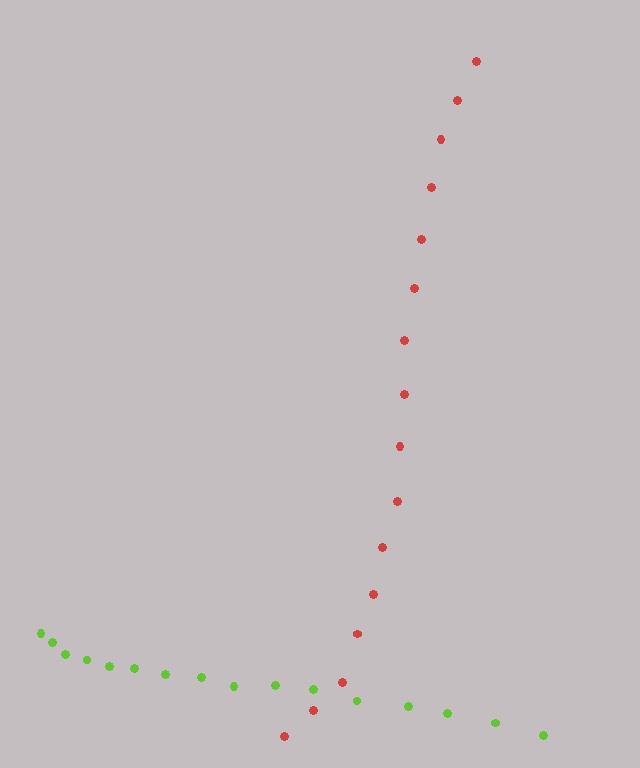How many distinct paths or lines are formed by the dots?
There are 2 distinct paths.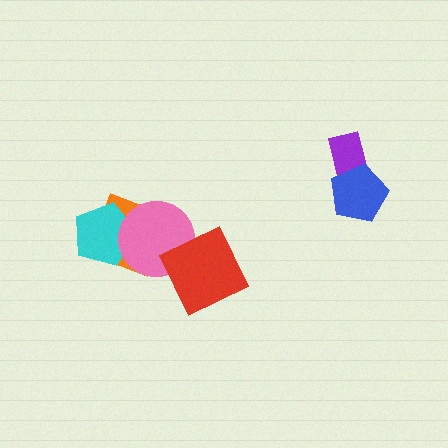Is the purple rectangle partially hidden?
Yes, it is partially covered by another shape.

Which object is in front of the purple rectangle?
The blue pentagon is in front of the purple rectangle.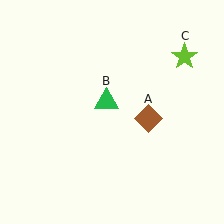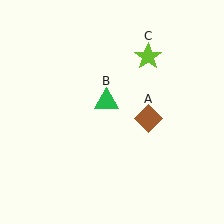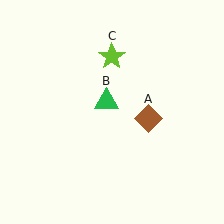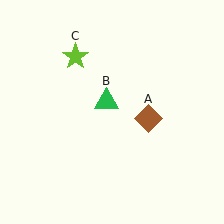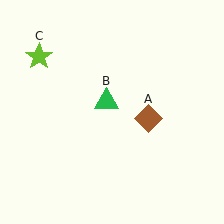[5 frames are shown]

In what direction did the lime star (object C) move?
The lime star (object C) moved left.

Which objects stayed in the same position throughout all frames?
Brown diamond (object A) and green triangle (object B) remained stationary.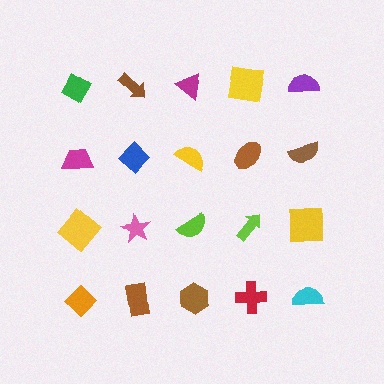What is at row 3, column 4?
A lime arrow.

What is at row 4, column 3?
A brown hexagon.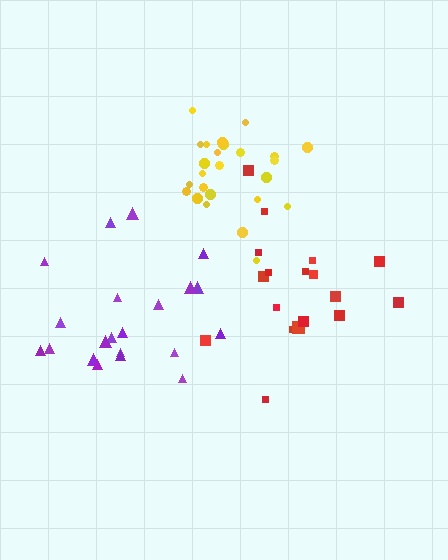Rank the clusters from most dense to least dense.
yellow, red, purple.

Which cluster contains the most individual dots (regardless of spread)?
Yellow (25).